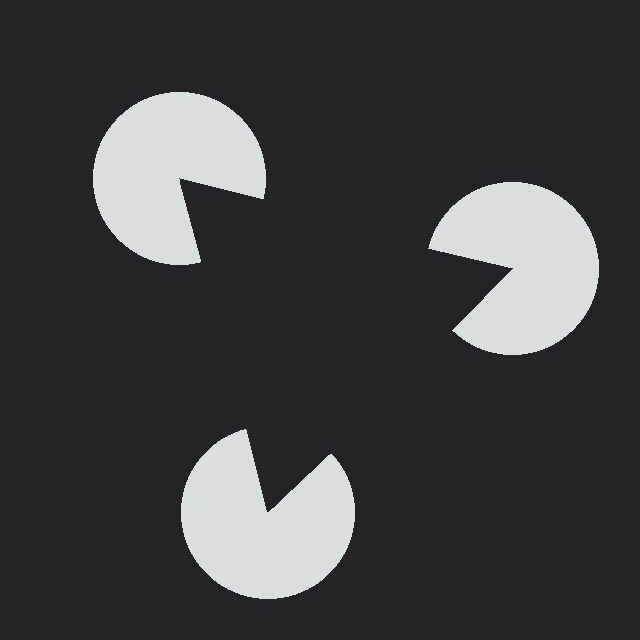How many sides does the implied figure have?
3 sides.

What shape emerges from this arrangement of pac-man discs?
An illusory triangle — its edges are inferred from the aligned wedge cuts in the pac-man discs, not physically drawn.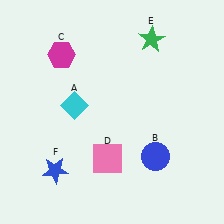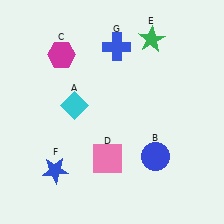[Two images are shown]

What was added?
A blue cross (G) was added in Image 2.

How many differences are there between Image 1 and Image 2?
There is 1 difference between the two images.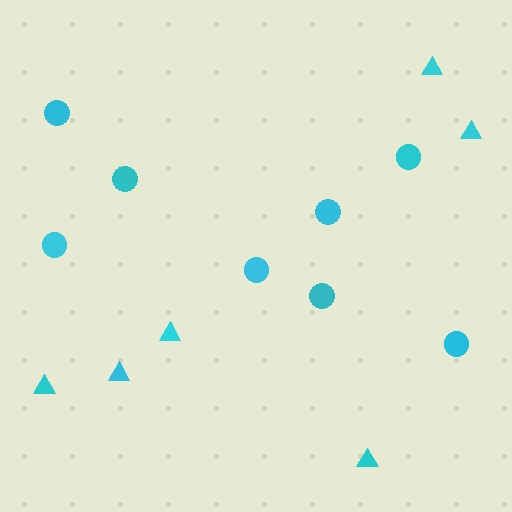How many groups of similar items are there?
There are 2 groups: one group of circles (8) and one group of triangles (6).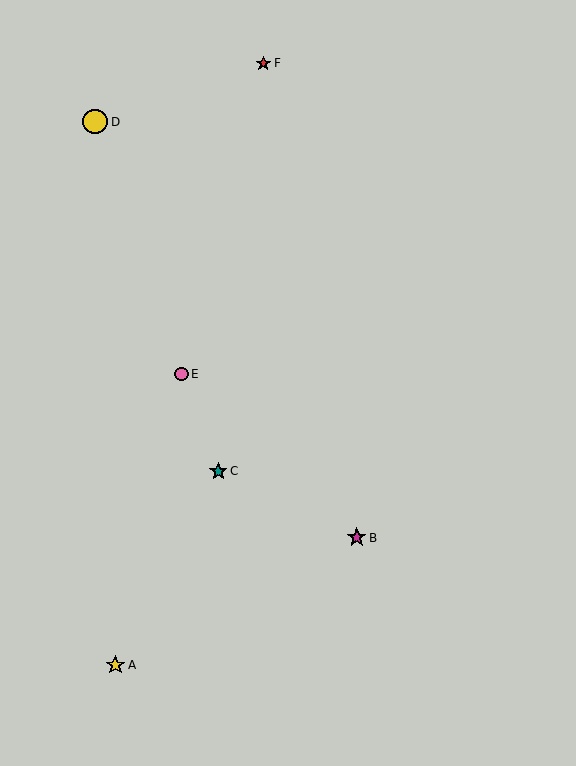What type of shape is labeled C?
Shape C is a teal star.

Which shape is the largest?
The yellow circle (labeled D) is the largest.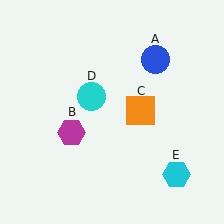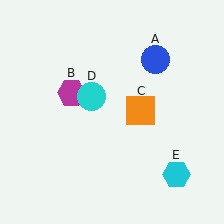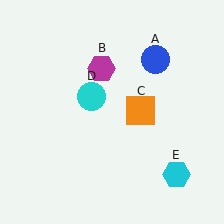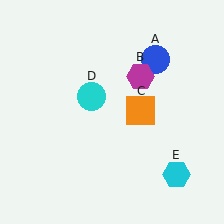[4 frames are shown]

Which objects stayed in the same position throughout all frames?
Blue circle (object A) and orange square (object C) and cyan circle (object D) and cyan hexagon (object E) remained stationary.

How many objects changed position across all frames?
1 object changed position: magenta hexagon (object B).